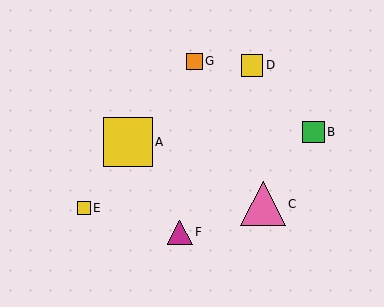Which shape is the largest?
The yellow square (labeled A) is the largest.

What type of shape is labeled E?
Shape E is a yellow square.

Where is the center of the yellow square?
The center of the yellow square is at (84, 208).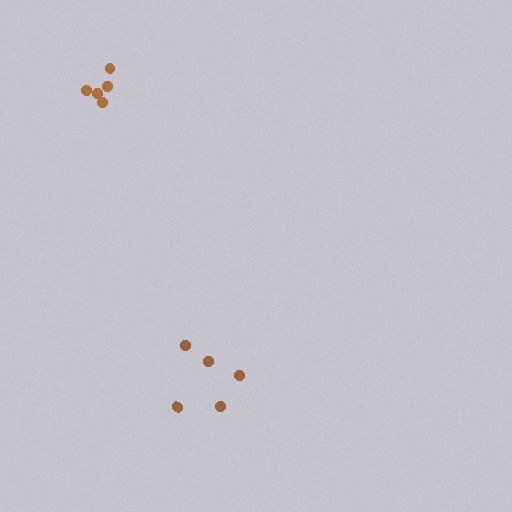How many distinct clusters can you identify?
There are 2 distinct clusters.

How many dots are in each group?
Group 1: 5 dots, Group 2: 5 dots (10 total).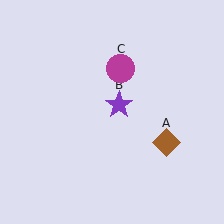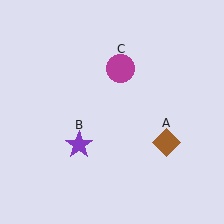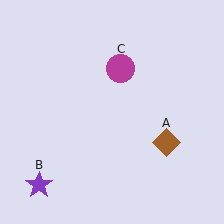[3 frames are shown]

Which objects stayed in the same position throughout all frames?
Brown diamond (object A) and magenta circle (object C) remained stationary.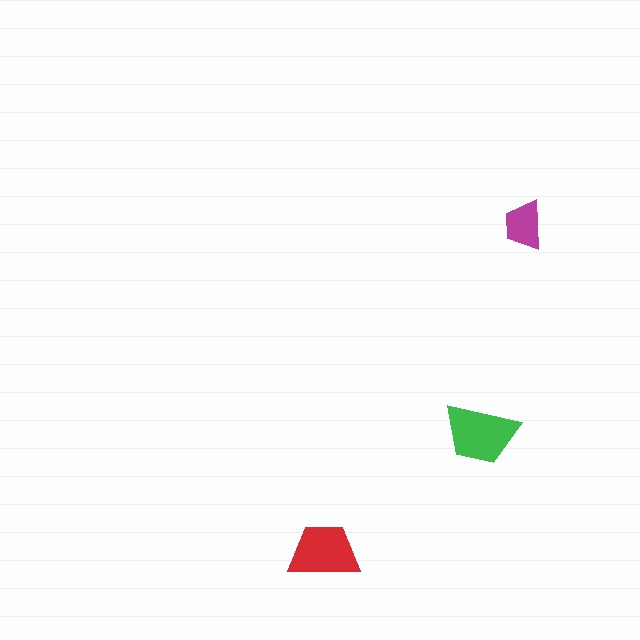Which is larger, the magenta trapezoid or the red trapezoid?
The red one.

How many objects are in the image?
There are 3 objects in the image.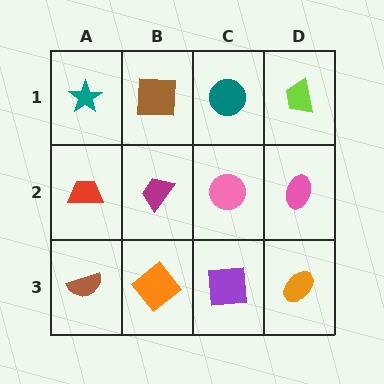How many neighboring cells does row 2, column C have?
4.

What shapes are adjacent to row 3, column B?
A magenta trapezoid (row 2, column B), a brown semicircle (row 3, column A), a purple square (row 3, column C).